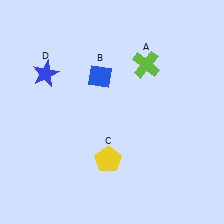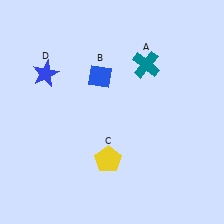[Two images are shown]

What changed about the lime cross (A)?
In Image 1, A is lime. In Image 2, it changed to teal.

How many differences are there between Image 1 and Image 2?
There is 1 difference between the two images.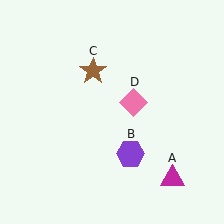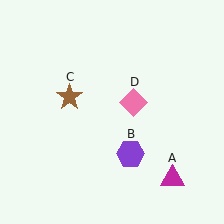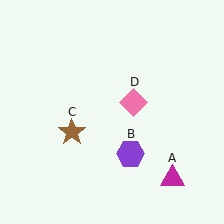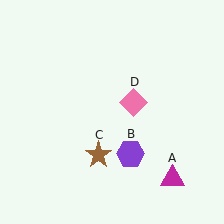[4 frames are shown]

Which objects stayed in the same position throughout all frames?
Magenta triangle (object A) and purple hexagon (object B) and pink diamond (object D) remained stationary.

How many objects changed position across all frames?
1 object changed position: brown star (object C).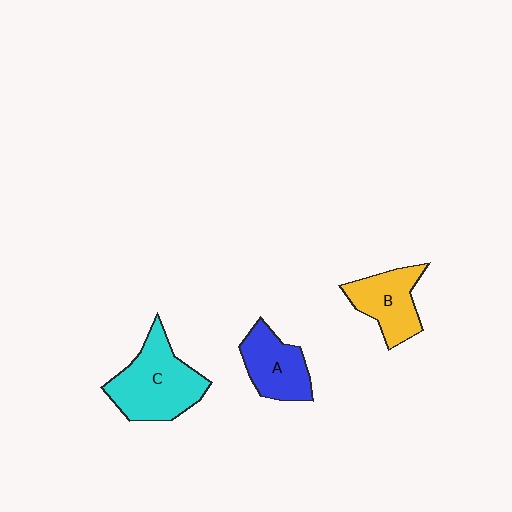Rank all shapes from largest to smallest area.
From largest to smallest: C (cyan), B (yellow), A (blue).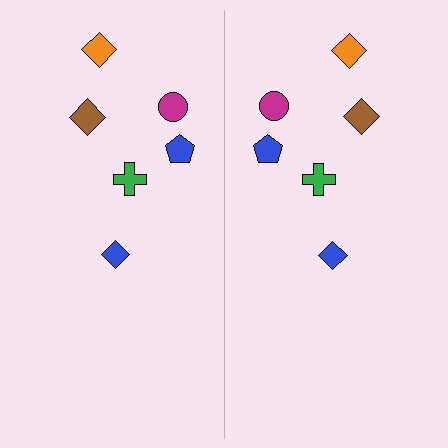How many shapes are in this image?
There are 12 shapes in this image.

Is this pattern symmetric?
Yes, this pattern has bilateral (reflection) symmetry.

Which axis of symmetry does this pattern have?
The pattern has a vertical axis of symmetry running through the center of the image.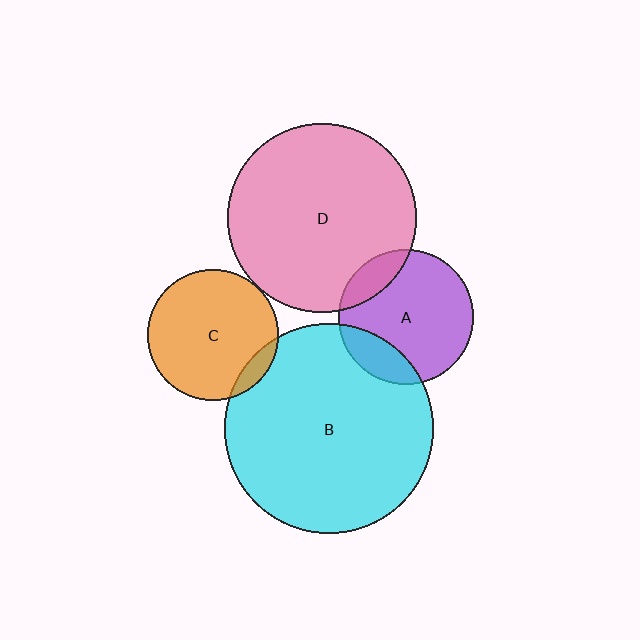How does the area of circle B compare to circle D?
Approximately 1.2 times.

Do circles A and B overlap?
Yes.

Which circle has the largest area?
Circle B (cyan).